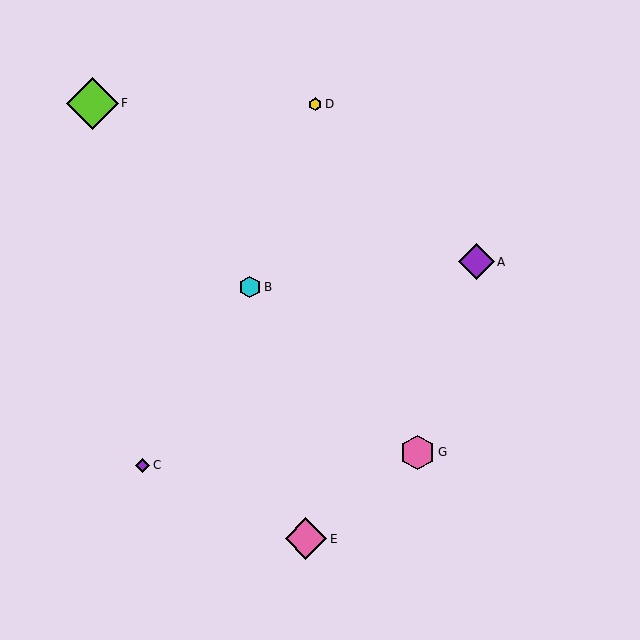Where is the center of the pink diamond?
The center of the pink diamond is at (306, 539).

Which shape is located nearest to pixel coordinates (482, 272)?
The purple diamond (labeled A) at (476, 262) is nearest to that location.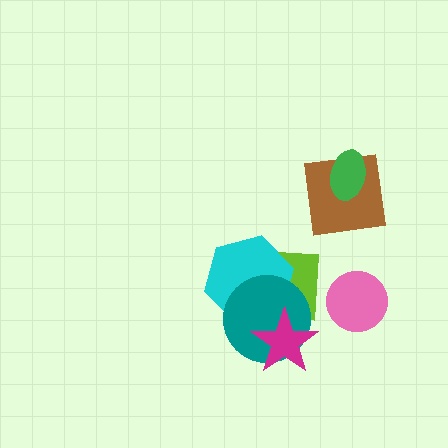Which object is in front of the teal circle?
The magenta star is in front of the teal circle.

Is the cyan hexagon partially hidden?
Yes, it is partially covered by another shape.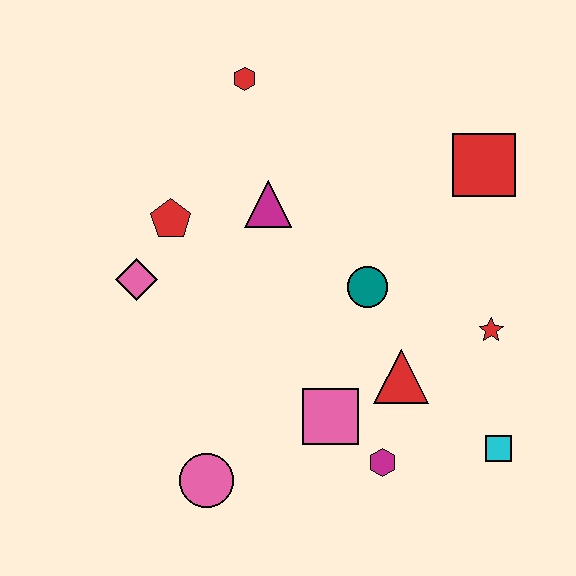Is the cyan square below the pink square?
Yes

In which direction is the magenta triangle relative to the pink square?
The magenta triangle is above the pink square.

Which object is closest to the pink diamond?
The red pentagon is closest to the pink diamond.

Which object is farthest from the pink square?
The red hexagon is farthest from the pink square.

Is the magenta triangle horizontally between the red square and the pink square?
No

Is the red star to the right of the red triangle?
Yes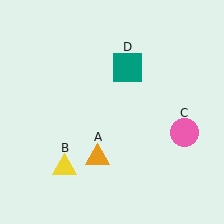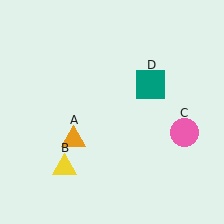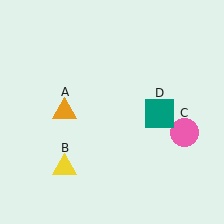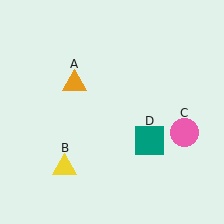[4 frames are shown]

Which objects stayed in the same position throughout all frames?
Yellow triangle (object B) and pink circle (object C) remained stationary.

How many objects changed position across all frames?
2 objects changed position: orange triangle (object A), teal square (object D).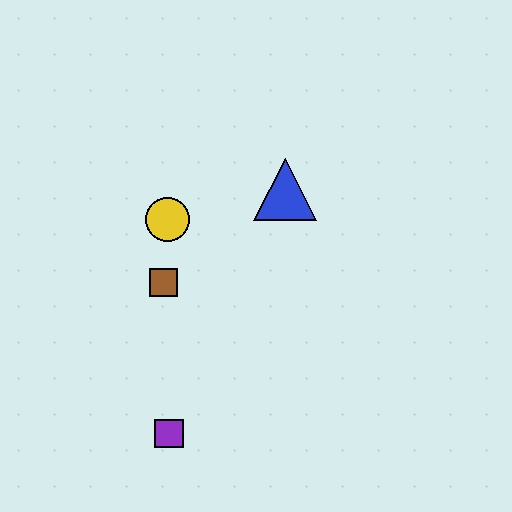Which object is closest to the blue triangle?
The yellow circle is closest to the blue triangle.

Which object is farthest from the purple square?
The blue triangle is farthest from the purple square.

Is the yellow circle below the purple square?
No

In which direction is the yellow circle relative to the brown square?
The yellow circle is above the brown square.